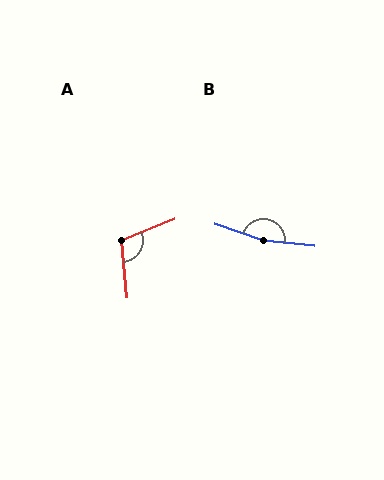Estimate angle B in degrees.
Approximately 166 degrees.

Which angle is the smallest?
A, at approximately 107 degrees.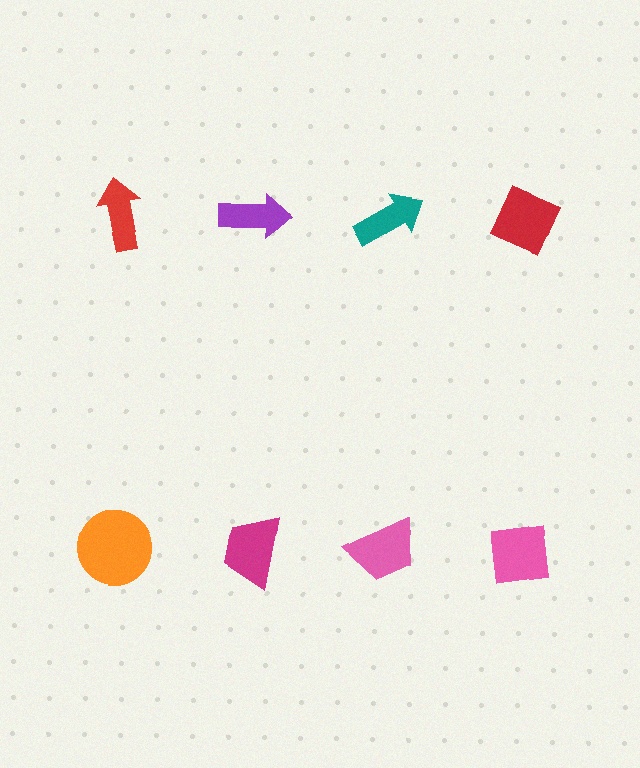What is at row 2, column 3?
A pink trapezoid.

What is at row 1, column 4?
A red diamond.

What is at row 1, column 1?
A red arrow.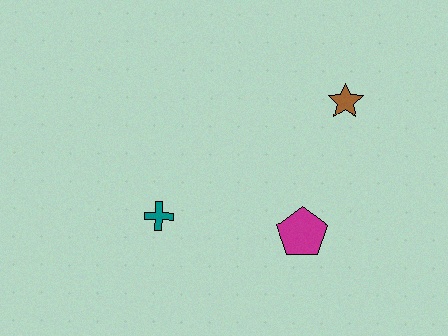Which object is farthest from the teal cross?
The brown star is farthest from the teal cross.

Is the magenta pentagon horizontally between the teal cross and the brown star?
Yes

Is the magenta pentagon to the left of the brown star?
Yes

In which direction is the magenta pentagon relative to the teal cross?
The magenta pentagon is to the right of the teal cross.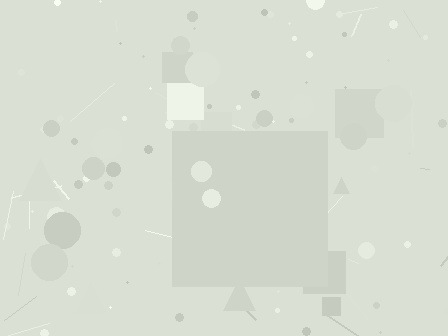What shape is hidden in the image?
A square is hidden in the image.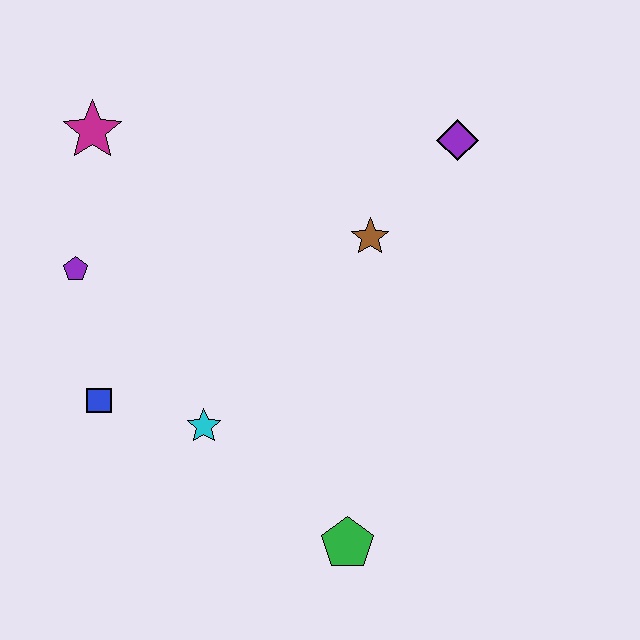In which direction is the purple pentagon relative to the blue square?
The purple pentagon is above the blue square.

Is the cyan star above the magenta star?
No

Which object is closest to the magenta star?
The purple pentagon is closest to the magenta star.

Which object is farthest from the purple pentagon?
The purple diamond is farthest from the purple pentagon.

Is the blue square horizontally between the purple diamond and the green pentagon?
No